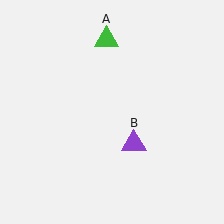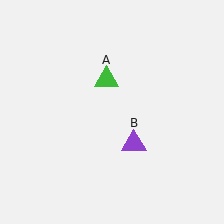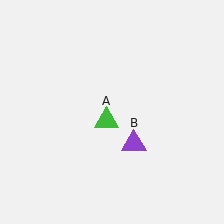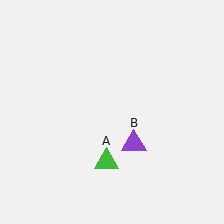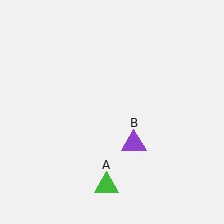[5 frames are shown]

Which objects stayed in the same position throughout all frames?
Purple triangle (object B) remained stationary.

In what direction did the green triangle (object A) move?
The green triangle (object A) moved down.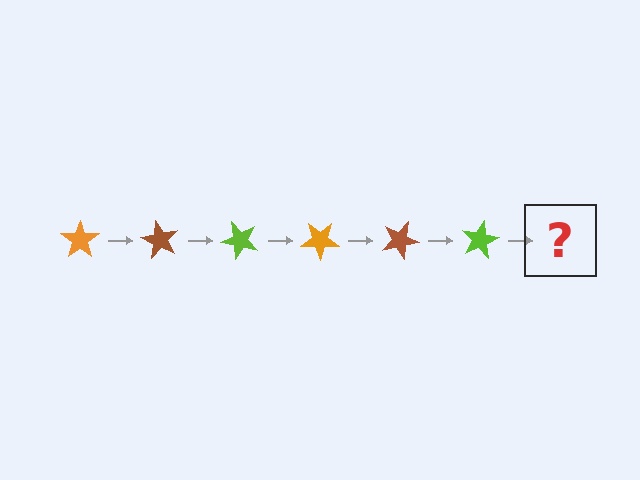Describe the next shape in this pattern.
It should be an orange star, rotated 360 degrees from the start.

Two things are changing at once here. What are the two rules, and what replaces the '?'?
The two rules are that it rotates 60 degrees each step and the color cycles through orange, brown, and lime. The '?' should be an orange star, rotated 360 degrees from the start.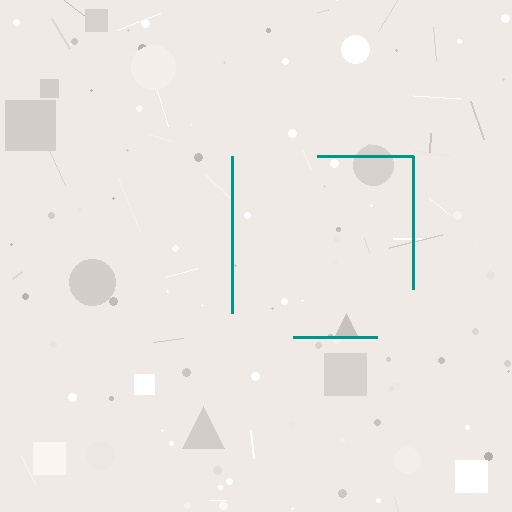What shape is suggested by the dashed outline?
The dashed outline suggests a square.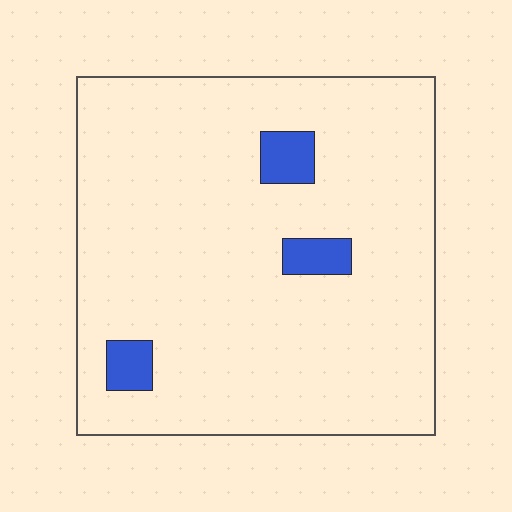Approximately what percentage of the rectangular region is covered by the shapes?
Approximately 5%.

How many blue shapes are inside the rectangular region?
3.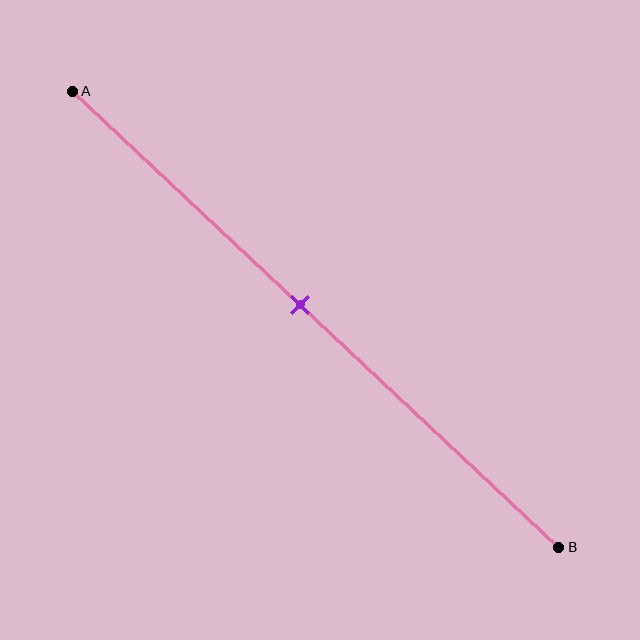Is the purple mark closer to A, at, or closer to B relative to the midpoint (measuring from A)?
The purple mark is closer to point A than the midpoint of segment AB.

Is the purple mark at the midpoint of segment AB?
No, the mark is at about 45% from A, not at the 50% midpoint.